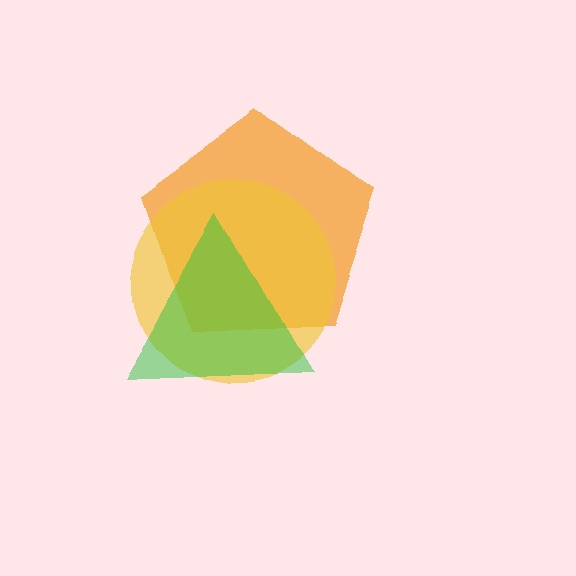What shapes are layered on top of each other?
The layered shapes are: an orange pentagon, a yellow circle, a green triangle.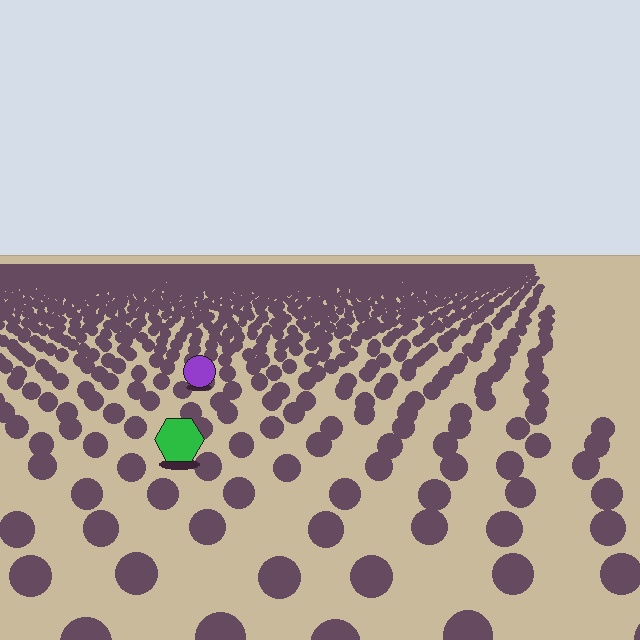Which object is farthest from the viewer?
The purple circle is farthest from the viewer. It appears smaller and the ground texture around it is denser.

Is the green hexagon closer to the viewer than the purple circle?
Yes. The green hexagon is closer — you can tell from the texture gradient: the ground texture is coarser near it.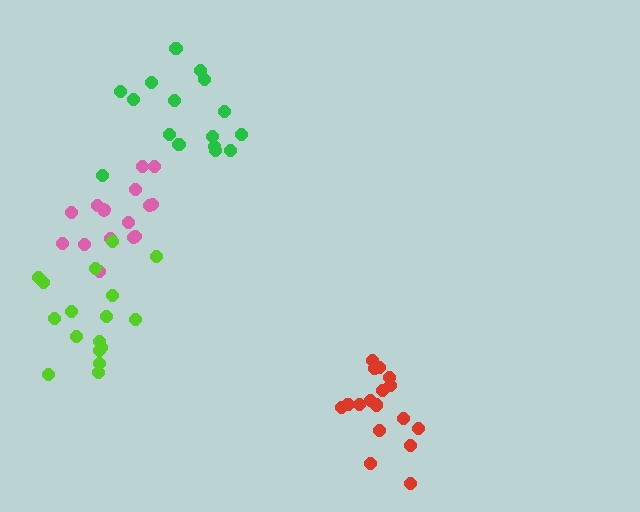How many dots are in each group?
Group 1: 15 dots, Group 2: 16 dots, Group 3: 17 dots, Group 4: 17 dots (65 total).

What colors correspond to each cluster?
The clusters are colored: pink, green, lime, red.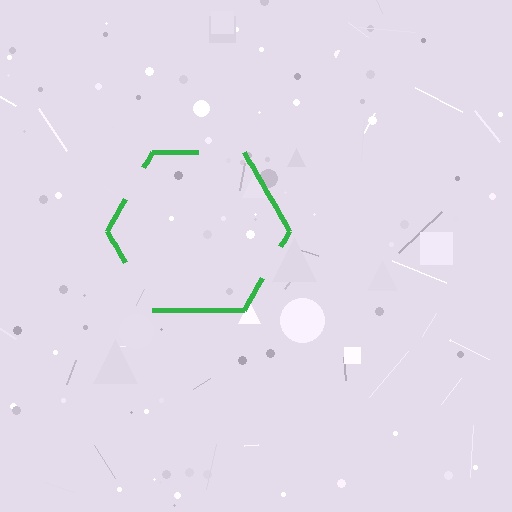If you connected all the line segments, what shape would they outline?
They would outline a hexagon.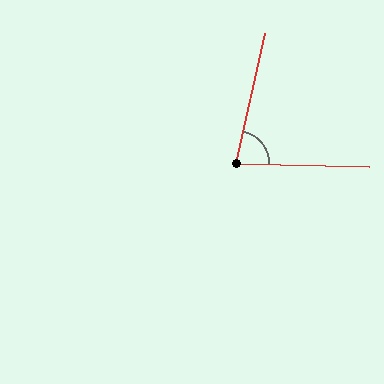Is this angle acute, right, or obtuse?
It is acute.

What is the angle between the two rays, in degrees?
Approximately 79 degrees.